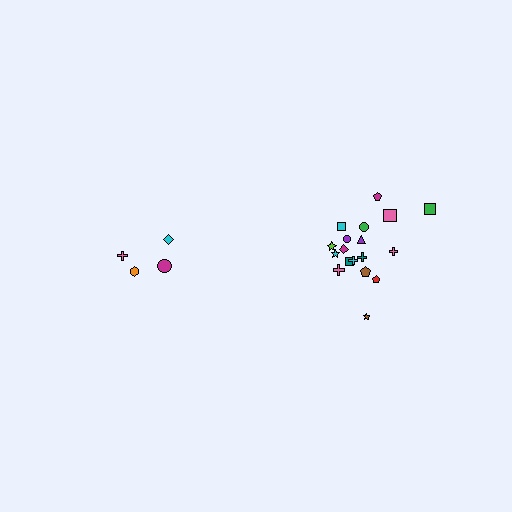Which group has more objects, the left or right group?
The right group.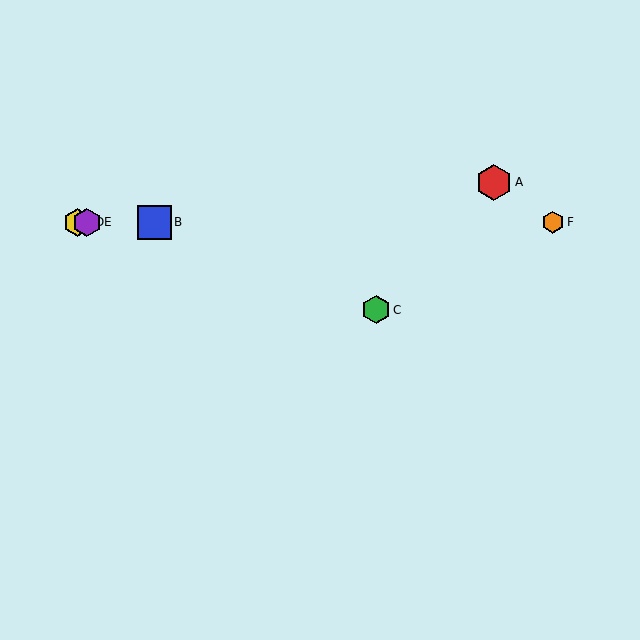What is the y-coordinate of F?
Object F is at y≈222.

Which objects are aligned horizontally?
Objects B, D, E, F are aligned horizontally.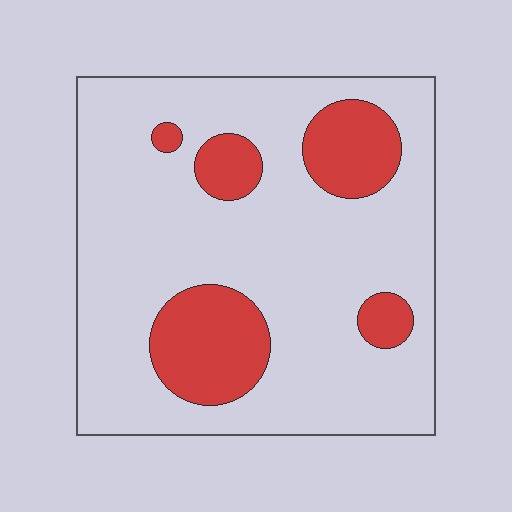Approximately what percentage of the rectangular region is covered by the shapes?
Approximately 20%.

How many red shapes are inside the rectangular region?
5.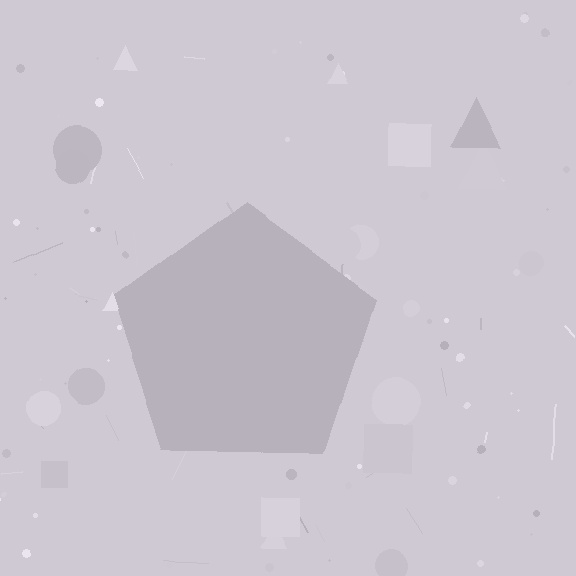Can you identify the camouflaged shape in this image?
The camouflaged shape is a pentagon.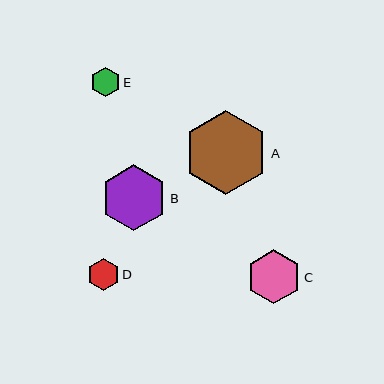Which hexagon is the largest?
Hexagon A is the largest with a size of approximately 84 pixels.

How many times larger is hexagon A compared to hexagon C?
Hexagon A is approximately 1.5 times the size of hexagon C.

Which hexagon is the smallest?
Hexagon E is the smallest with a size of approximately 29 pixels.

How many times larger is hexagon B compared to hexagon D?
Hexagon B is approximately 2.1 times the size of hexagon D.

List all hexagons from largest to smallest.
From largest to smallest: A, B, C, D, E.